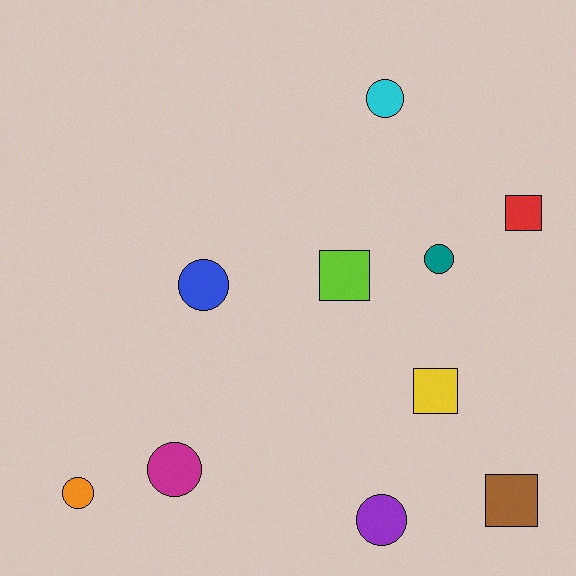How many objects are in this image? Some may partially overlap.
There are 10 objects.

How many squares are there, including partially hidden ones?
There are 4 squares.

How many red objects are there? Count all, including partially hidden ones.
There is 1 red object.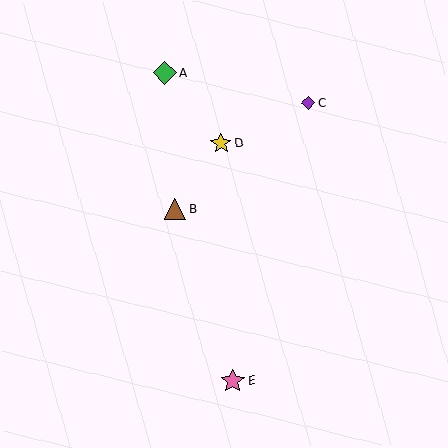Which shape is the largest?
The pink star (labeled E) is the largest.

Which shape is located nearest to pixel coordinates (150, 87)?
The green diamond (labeled A) at (165, 73) is nearest to that location.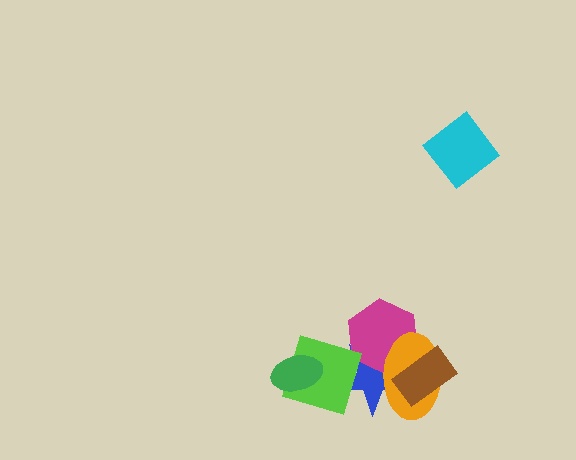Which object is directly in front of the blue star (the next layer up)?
The magenta hexagon is directly in front of the blue star.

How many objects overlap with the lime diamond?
3 objects overlap with the lime diamond.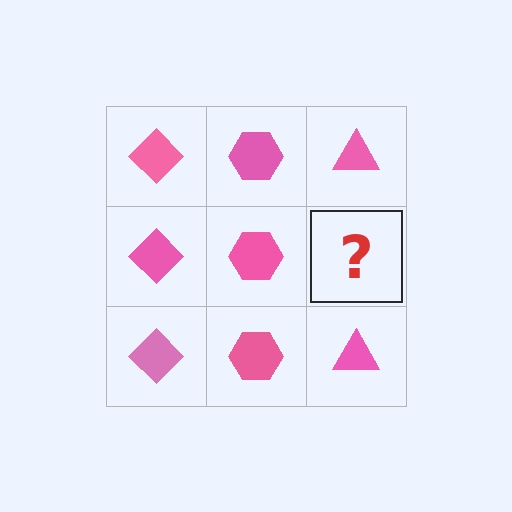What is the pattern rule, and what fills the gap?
The rule is that each column has a consistent shape. The gap should be filled with a pink triangle.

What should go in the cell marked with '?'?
The missing cell should contain a pink triangle.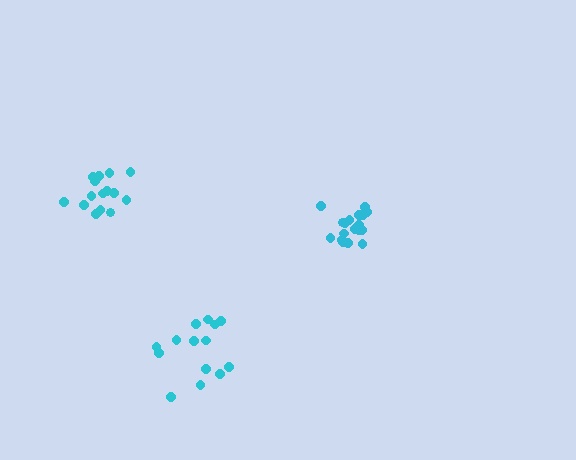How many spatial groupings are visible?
There are 3 spatial groupings.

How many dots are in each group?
Group 1: 19 dots, Group 2: 14 dots, Group 3: 15 dots (48 total).